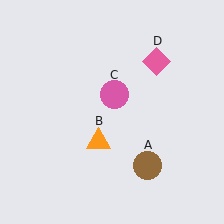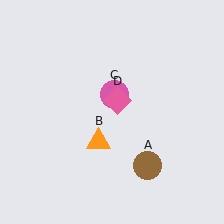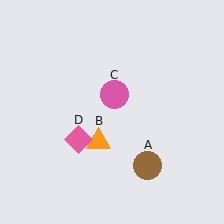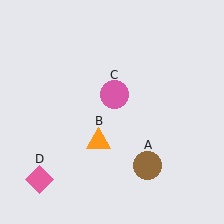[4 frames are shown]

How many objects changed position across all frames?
1 object changed position: pink diamond (object D).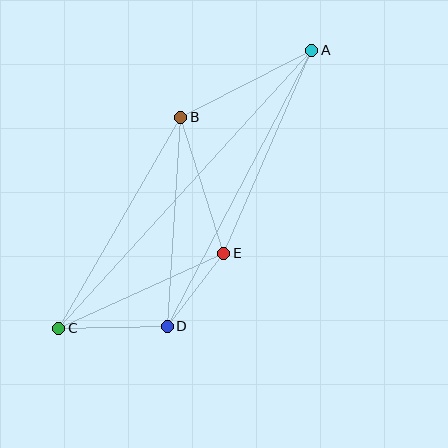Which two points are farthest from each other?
Points A and C are farthest from each other.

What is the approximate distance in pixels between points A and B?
The distance between A and B is approximately 147 pixels.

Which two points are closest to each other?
Points D and E are closest to each other.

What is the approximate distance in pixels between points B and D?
The distance between B and D is approximately 209 pixels.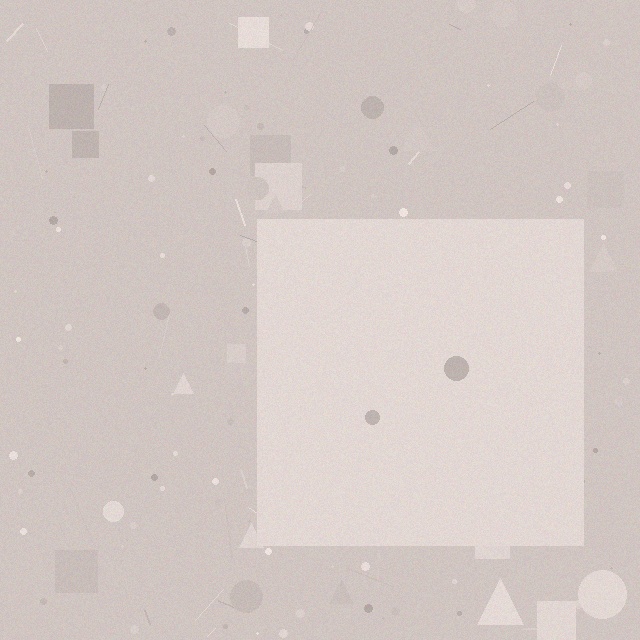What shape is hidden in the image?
A square is hidden in the image.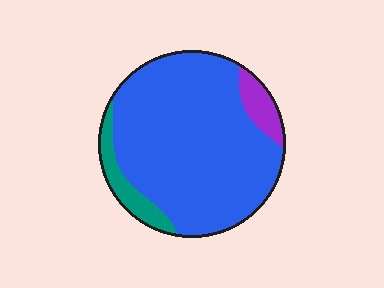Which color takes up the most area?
Blue, at roughly 85%.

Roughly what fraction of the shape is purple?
Purple takes up about one tenth (1/10) of the shape.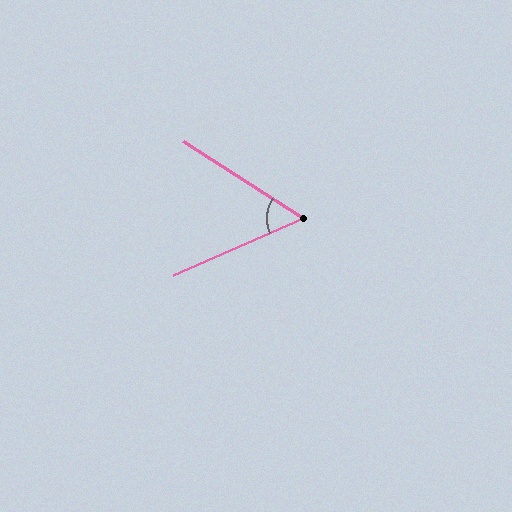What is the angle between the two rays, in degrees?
Approximately 56 degrees.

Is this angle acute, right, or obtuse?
It is acute.